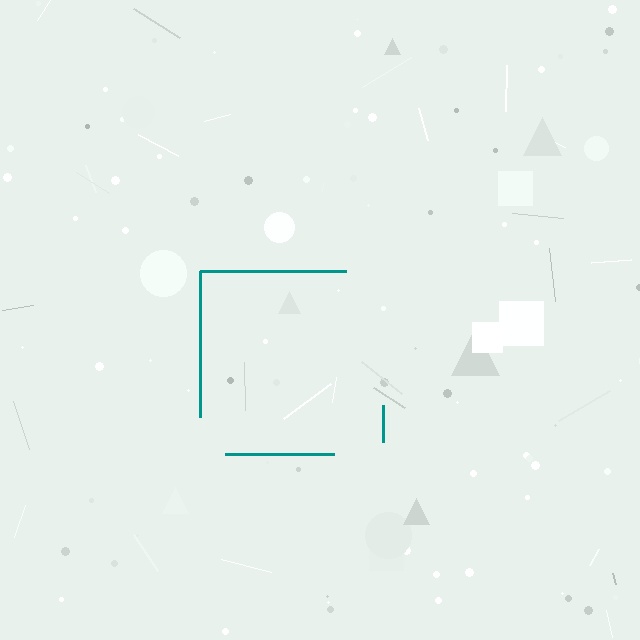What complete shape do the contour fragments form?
The contour fragments form a square.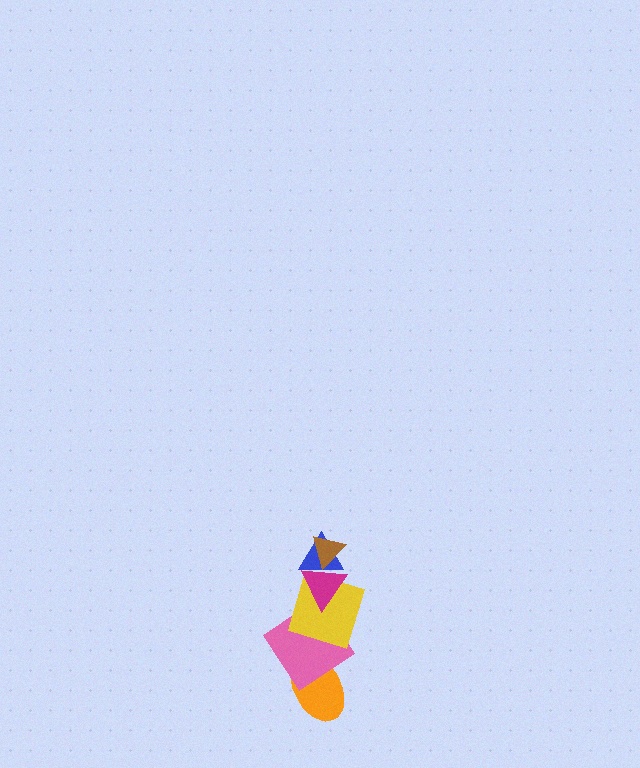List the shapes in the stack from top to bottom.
From top to bottom: the brown triangle, the blue triangle, the magenta triangle, the yellow square, the pink diamond, the orange ellipse.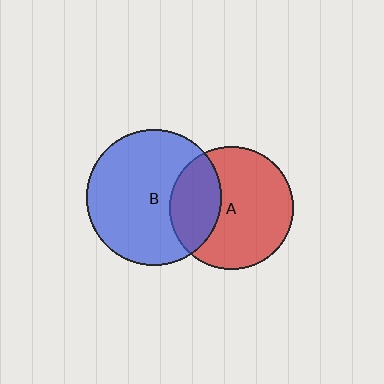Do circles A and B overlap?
Yes.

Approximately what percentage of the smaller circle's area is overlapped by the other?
Approximately 30%.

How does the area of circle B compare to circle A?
Approximately 1.2 times.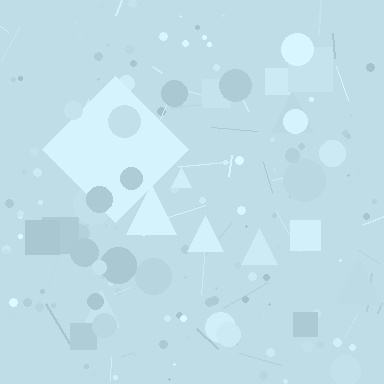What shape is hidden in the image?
A diamond is hidden in the image.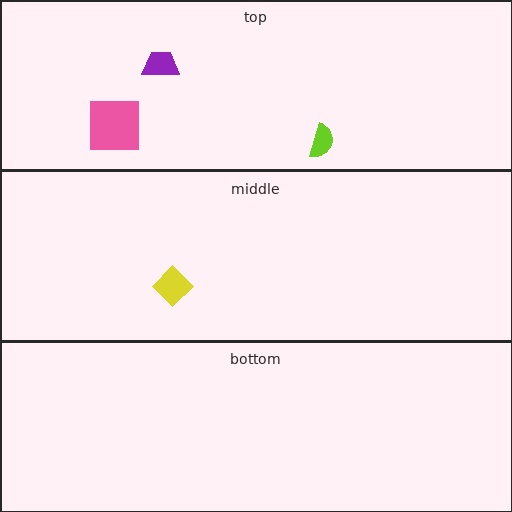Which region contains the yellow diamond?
The middle region.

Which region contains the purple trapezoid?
The top region.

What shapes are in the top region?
The purple trapezoid, the pink square, the lime semicircle.